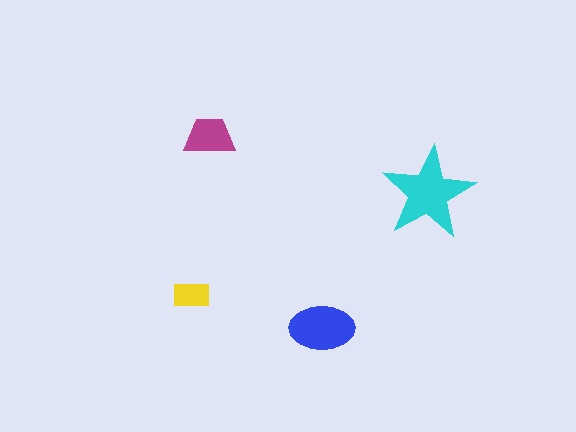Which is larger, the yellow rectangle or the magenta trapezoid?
The magenta trapezoid.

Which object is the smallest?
The yellow rectangle.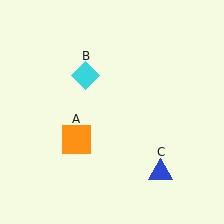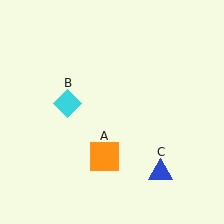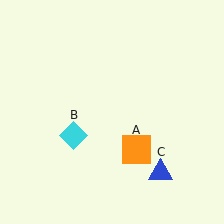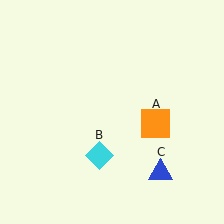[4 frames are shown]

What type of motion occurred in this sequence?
The orange square (object A), cyan diamond (object B) rotated counterclockwise around the center of the scene.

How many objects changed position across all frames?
2 objects changed position: orange square (object A), cyan diamond (object B).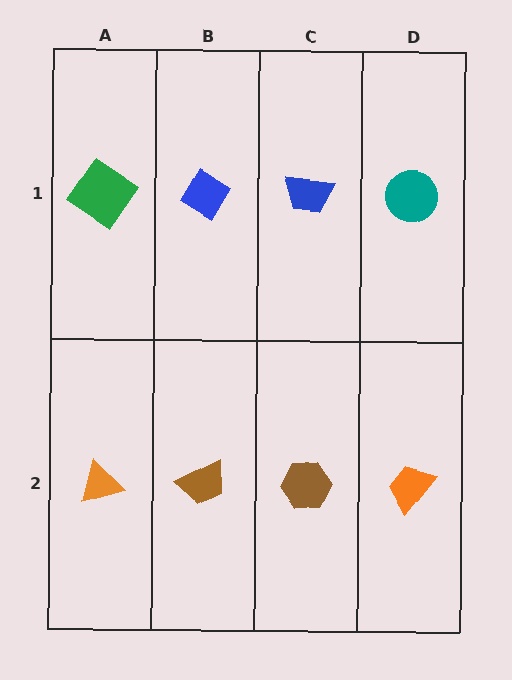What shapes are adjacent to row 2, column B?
A blue diamond (row 1, column B), an orange triangle (row 2, column A), a brown hexagon (row 2, column C).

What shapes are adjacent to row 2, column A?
A green diamond (row 1, column A), a brown trapezoid (row 2, column B).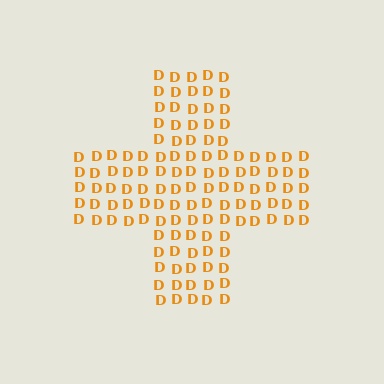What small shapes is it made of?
It is made of small letter D's.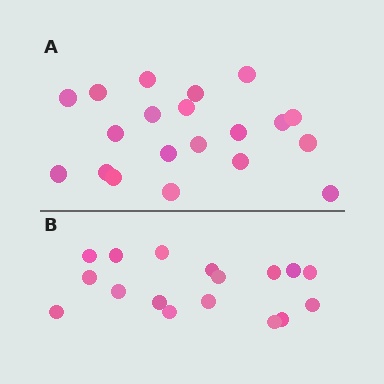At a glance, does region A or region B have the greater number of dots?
Region A (the top region) has more dots.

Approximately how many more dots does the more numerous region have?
Region A has just a few more — roughly 2 or 3 more dots than region B.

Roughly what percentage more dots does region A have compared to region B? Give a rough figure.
About 20% more.